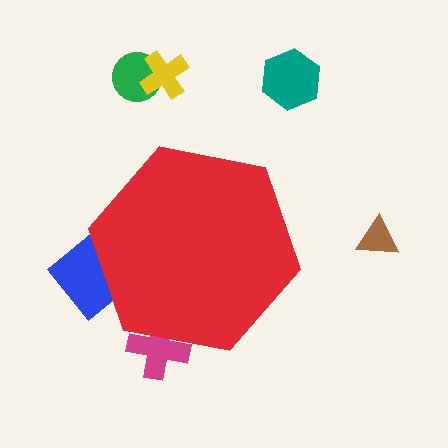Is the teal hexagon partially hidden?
No, the teal hexagon is fully visible.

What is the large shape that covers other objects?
A red hexagon.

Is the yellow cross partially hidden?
No, the yellow cross is fully visible.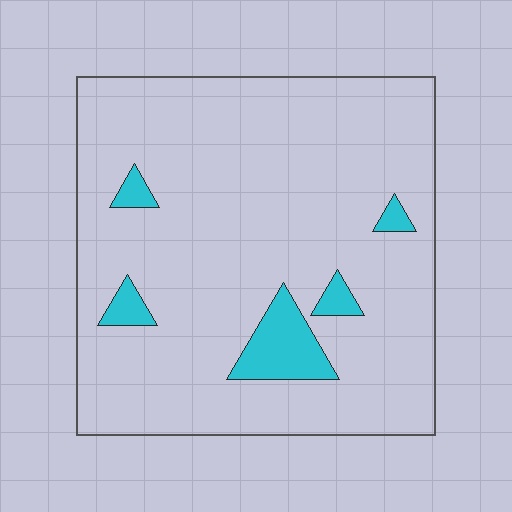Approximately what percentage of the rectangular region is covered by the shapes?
Approximately 10%.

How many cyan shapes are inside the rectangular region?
5.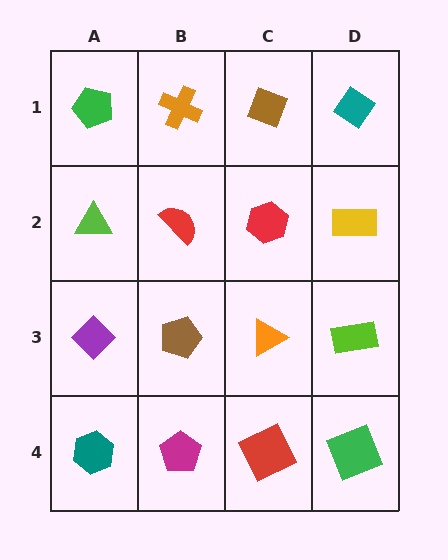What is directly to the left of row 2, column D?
A red hexagon.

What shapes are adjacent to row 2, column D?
A teal diamond (row 1, column D), a lime rectangle (row 3, column D), a red hexagon (row 2, column C).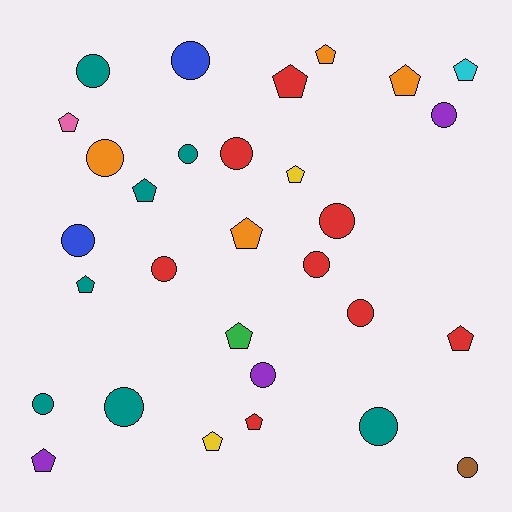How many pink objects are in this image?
There is 1 pink object.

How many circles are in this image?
There are 16 circles.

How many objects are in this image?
There are 30 objects.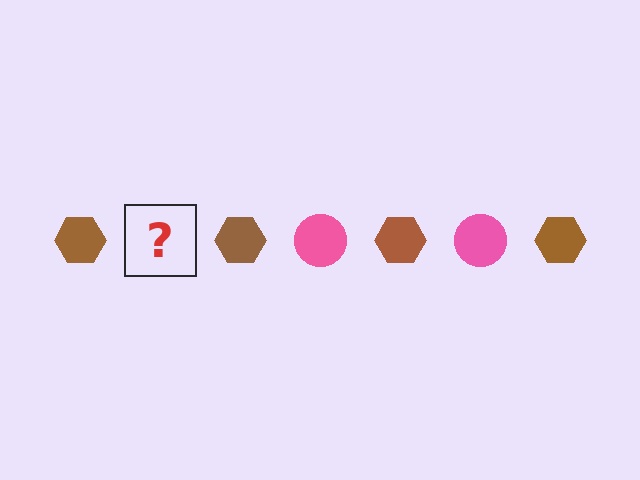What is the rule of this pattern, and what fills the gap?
The rule is that the pattern alternates between brown hexagon and pink circle. The gap should be filled with a pink circle.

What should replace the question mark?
The question mark should be replaced with a pink circle.